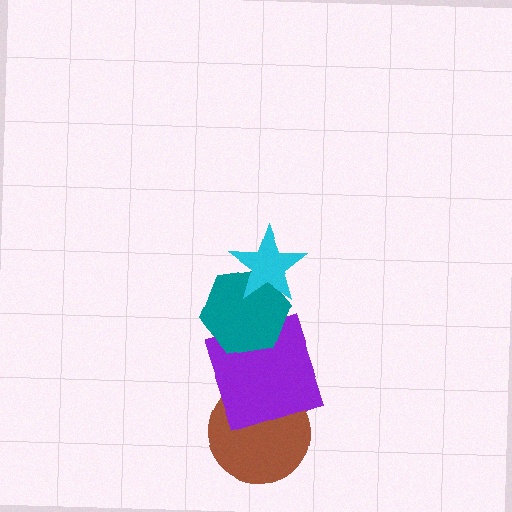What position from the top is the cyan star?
The cyan star is 1st from the top.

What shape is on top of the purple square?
The teal hexagon is on top of the purple square.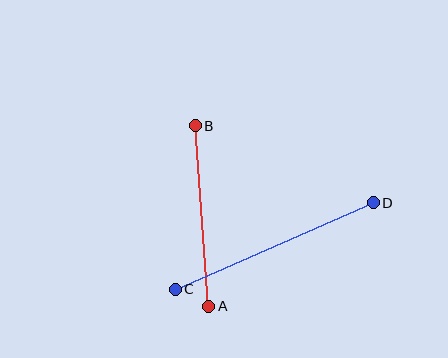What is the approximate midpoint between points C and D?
The midpoint is at approximately (274, 246) pixels.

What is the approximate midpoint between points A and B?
The midpoint is at approximately (202, 216) pixels.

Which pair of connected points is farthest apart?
Points C and D are farthest apart.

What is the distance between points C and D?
The distance is approximately 216 pixels.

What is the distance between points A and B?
The distance is approximately 181 pixels.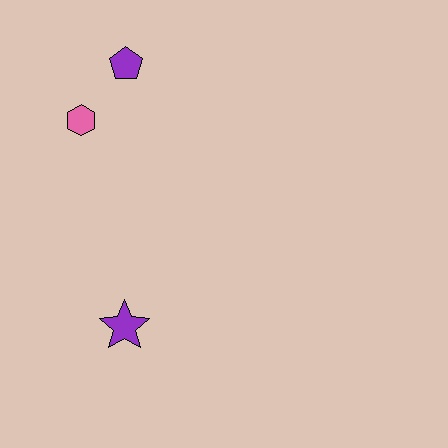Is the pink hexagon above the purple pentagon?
No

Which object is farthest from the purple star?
The purple pentagon is farthest from the purple star.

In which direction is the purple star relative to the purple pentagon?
The purple star is below the purple pentagon.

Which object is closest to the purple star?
The pink hexagon is closest to the purple star.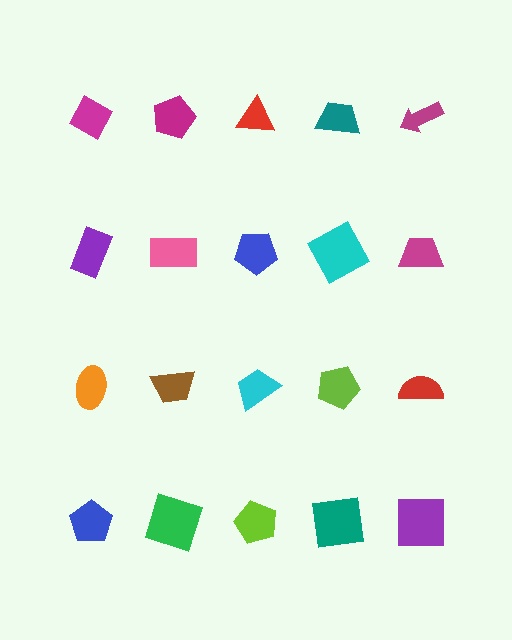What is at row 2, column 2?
A pink rectangle.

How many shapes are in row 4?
5 shapes.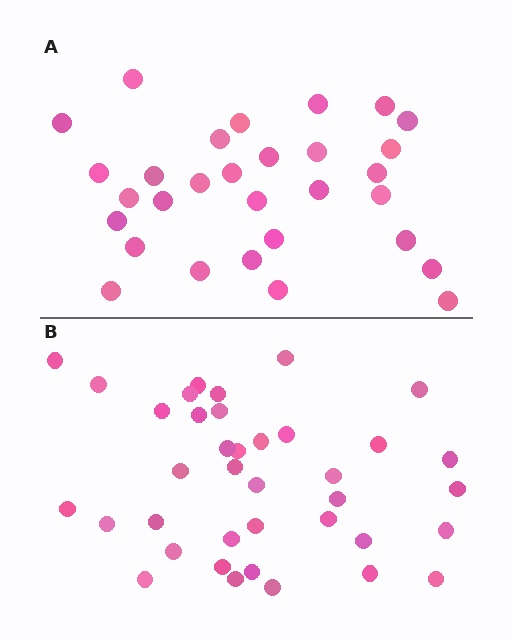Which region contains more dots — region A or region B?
Region B (the bottom region) has more dots.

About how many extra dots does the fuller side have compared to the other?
Region B has roughly 8 or so more dots than region A.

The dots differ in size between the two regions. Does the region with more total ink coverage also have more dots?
No. Region A has more total ink coverage because its dots are larger, but region B actually contains more individual dots. Total area can be misleading — the number of items is what matters here.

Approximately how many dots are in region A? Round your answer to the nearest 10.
About 30 dots.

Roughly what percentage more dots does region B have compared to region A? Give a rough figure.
About 25% more.